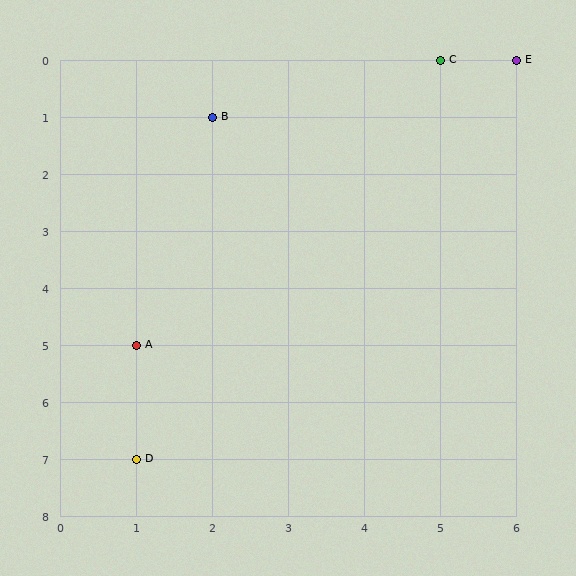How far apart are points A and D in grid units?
Points A and D are 2 rows apart.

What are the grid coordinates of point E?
Point E is at grid coordinates (6, 0).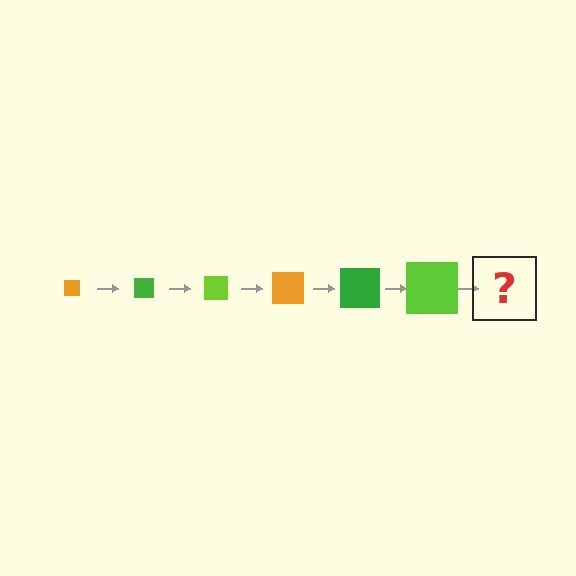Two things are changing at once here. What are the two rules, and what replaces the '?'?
The two rules are that the square grows larger each step and the color cycles through orange, green, and lime. The '?' should be an orange square, larger than the previous one.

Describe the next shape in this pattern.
It should be an orange square, larger than the previous one.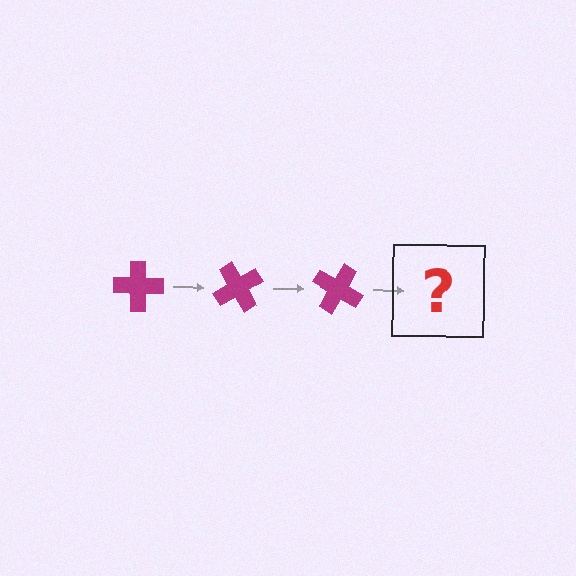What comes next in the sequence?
The next element should be a magenta cross rotated 180 degrees.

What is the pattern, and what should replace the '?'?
The pattern is that the cross rotates 60 degrees each step. The '?' should be a magenta cross rotated 180 degrees.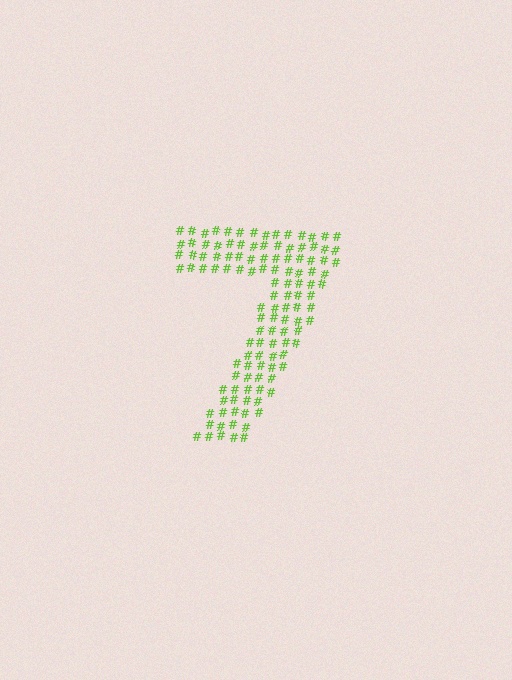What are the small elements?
The small elements are hash symbols.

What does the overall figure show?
The overall figure shows the digit 7.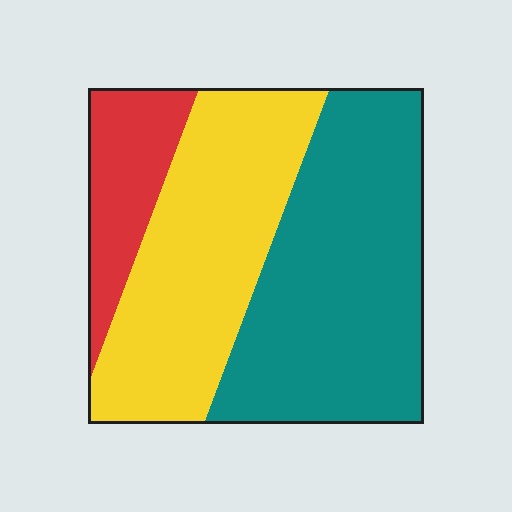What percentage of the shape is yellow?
Yellow takes up about three eighths (3/8) of the shape.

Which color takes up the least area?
Red, at roughly 15%.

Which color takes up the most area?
Teal, at roughly 45%.